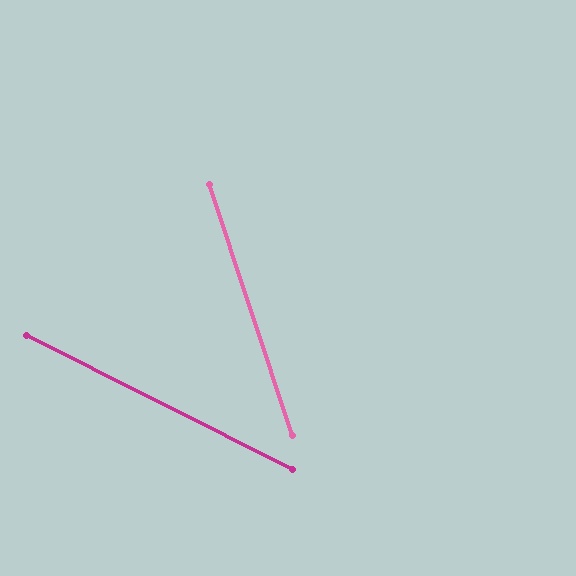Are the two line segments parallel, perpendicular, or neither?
Neither parallel nor perpendicular — they differ by about 45°.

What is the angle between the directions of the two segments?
Approximately 45 degrees.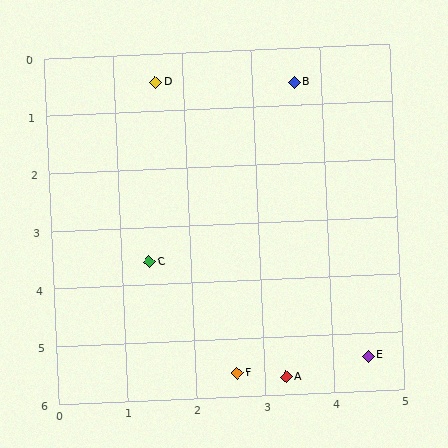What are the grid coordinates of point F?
Point F is at approximately (2.6, 5.6).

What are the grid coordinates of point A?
Point A is at approximately (3.3, 5.7).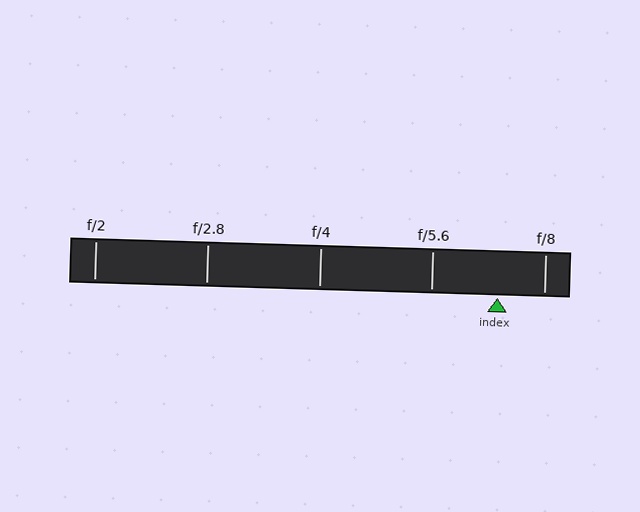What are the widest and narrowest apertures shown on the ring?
The widest aperture shown is f/2 and the narrowest is f/8.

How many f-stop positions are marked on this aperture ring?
There are 5 f-stop positions marked.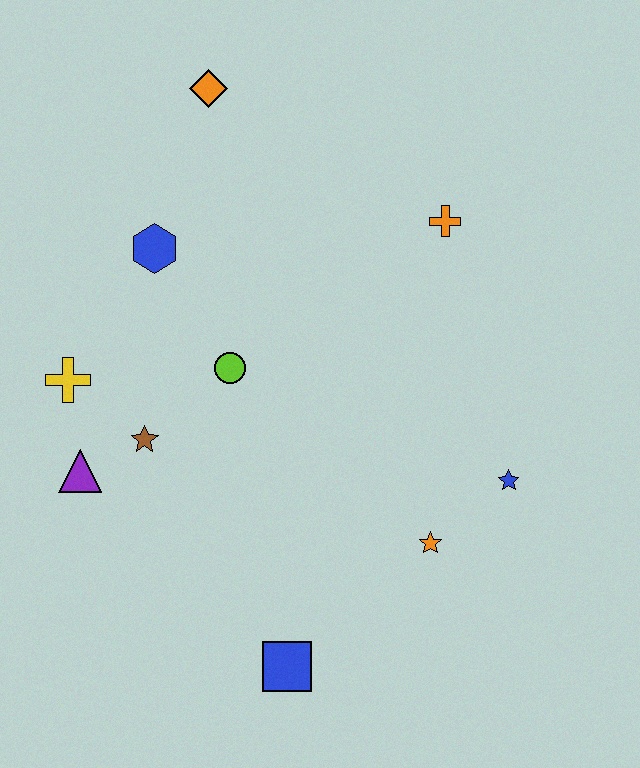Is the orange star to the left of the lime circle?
No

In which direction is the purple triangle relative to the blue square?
The purple triangle is to the left of the blue square.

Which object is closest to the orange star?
The blue star is closest to the orange star.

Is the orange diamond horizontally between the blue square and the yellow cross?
Yes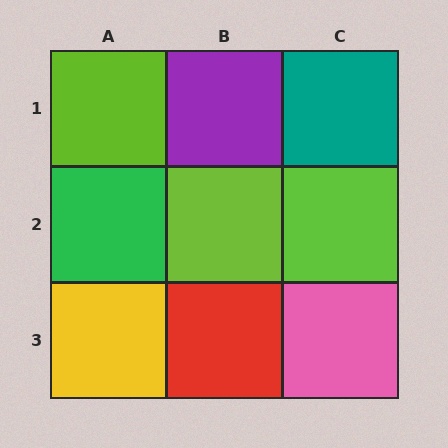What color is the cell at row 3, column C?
Pink.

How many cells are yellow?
1 cell is yellow.